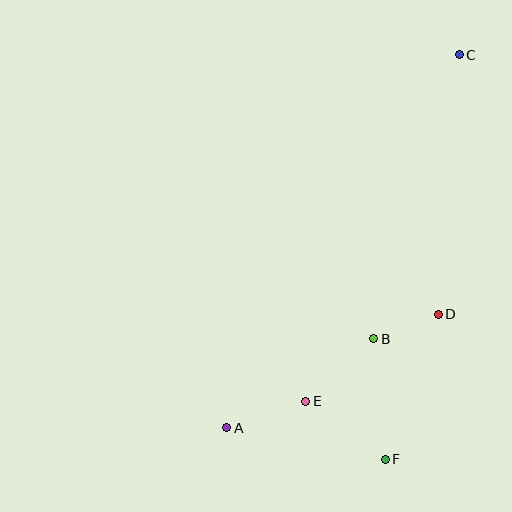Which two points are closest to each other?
Points B and D are closest to each other.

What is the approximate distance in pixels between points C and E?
The distance between C and E is approximately 379 pixels.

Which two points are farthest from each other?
Points A and C are farthest from each other.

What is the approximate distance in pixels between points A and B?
The distance between A and B is approximately 172 pixels.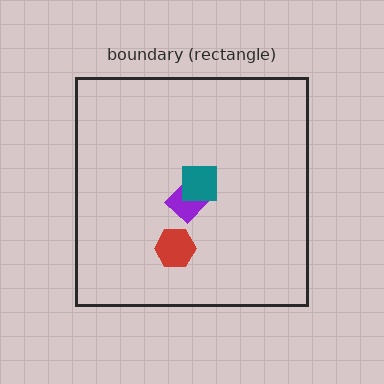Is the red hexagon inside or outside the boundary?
Inside.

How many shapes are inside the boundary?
3 inside, 0 outside.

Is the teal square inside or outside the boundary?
Inside.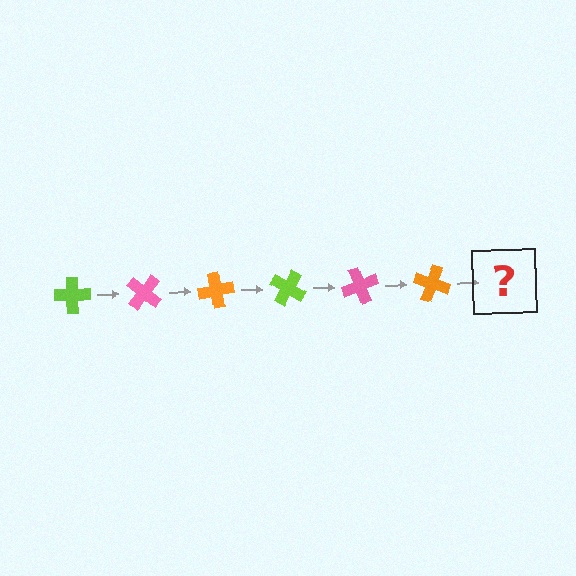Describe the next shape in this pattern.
It should be a lime cross, rotated 240 degrees from the start.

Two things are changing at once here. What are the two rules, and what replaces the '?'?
The two rules are that it rotates 40 degrees each step and the color cycles through lime, pink, and orange. The '?' should be a lime cross, rotated 240 degrees from the start.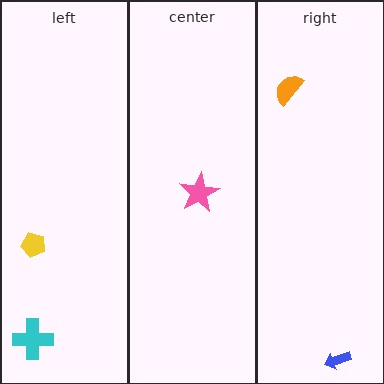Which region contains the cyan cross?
The left region.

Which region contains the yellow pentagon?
The left region.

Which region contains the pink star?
The center region.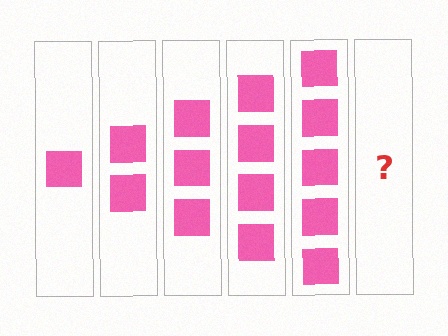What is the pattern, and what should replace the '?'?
The pattern is that each step adds one more square. The '?' should be 6 squares.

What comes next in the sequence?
The next element should be 6 squares.